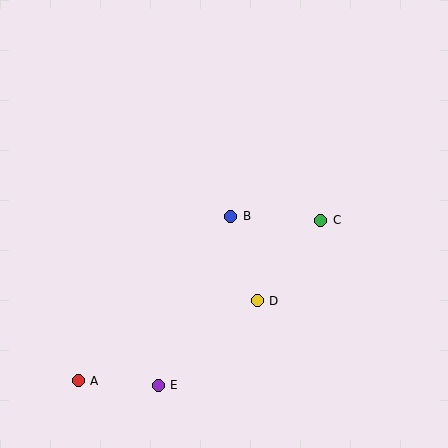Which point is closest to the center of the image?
Point B at (231, 216) is closest to the center.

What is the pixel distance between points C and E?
The distance between C and E is 231 pixels.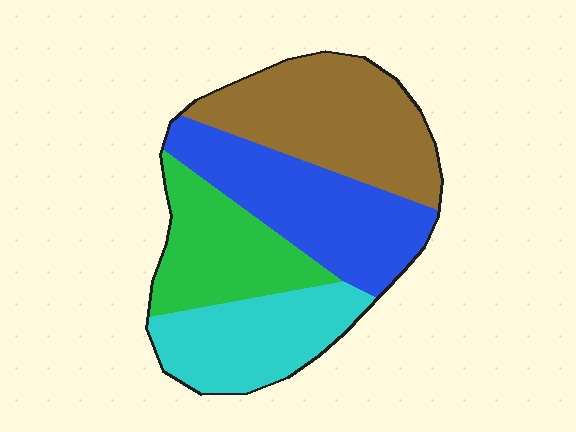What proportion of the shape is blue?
Blue takes up about one quarter (1/4) of the shape.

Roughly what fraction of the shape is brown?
Brown covers around 30% of the shape.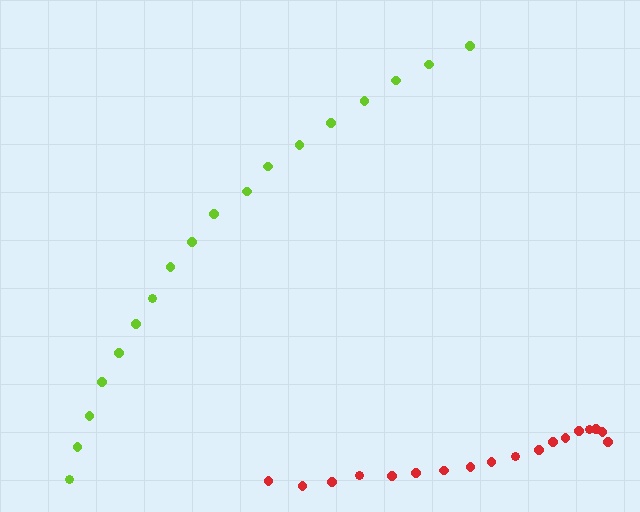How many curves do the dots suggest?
There are 2 distinct paths.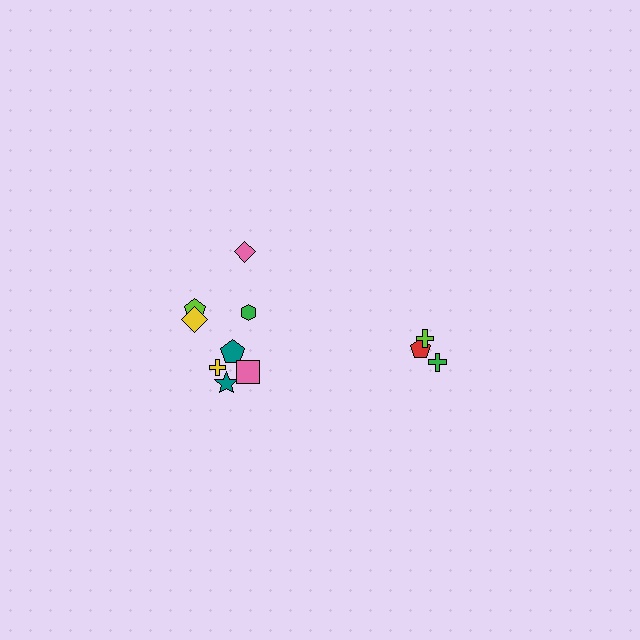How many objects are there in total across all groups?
There are 11 objects.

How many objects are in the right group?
There are 3 objects.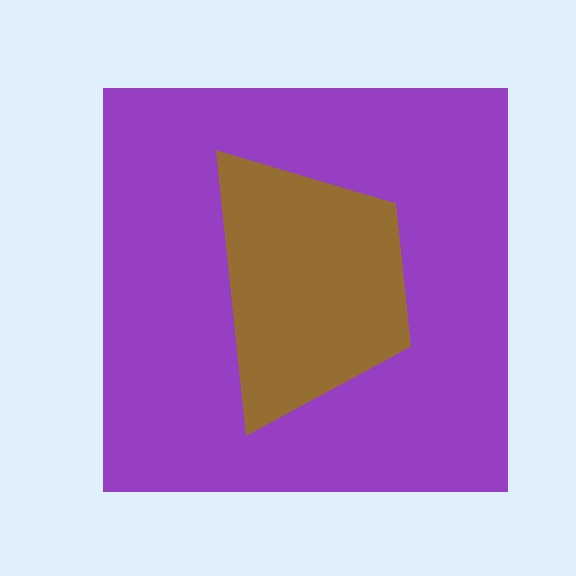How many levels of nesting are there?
2.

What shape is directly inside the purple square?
The brown trapezoid.